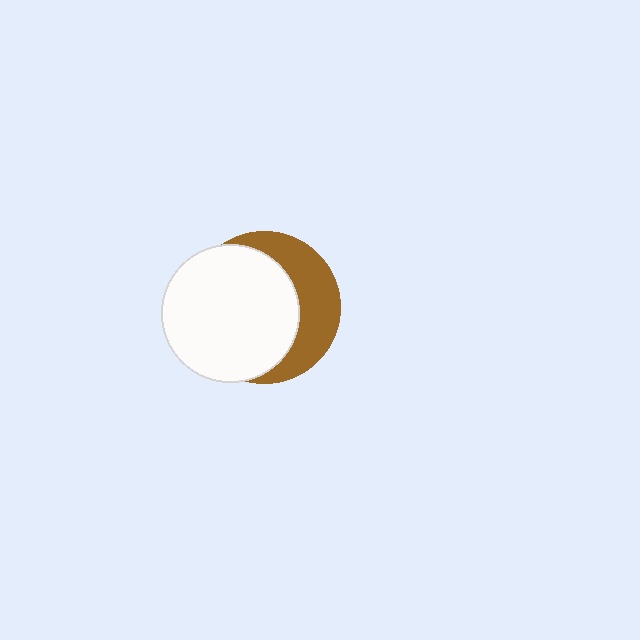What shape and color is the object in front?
The object in front is a white circle.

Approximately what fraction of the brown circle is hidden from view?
Roughly 64% of the brown circle is hidden behind the white circle.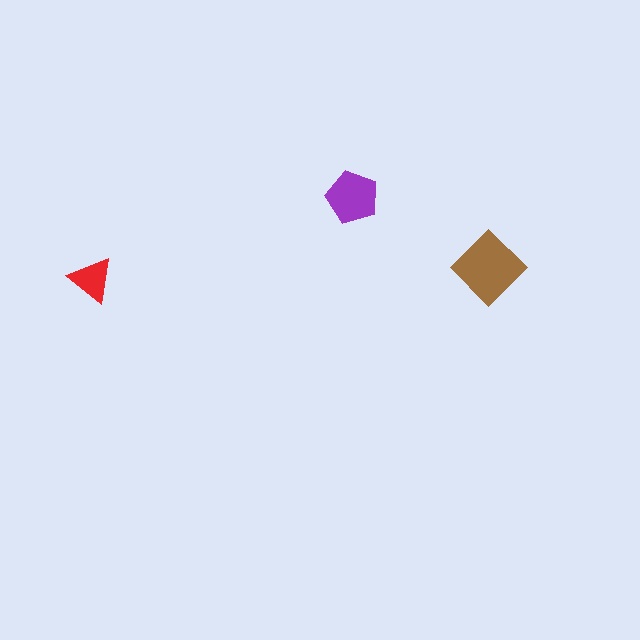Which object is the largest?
The brown diamond.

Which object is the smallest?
The red triangle.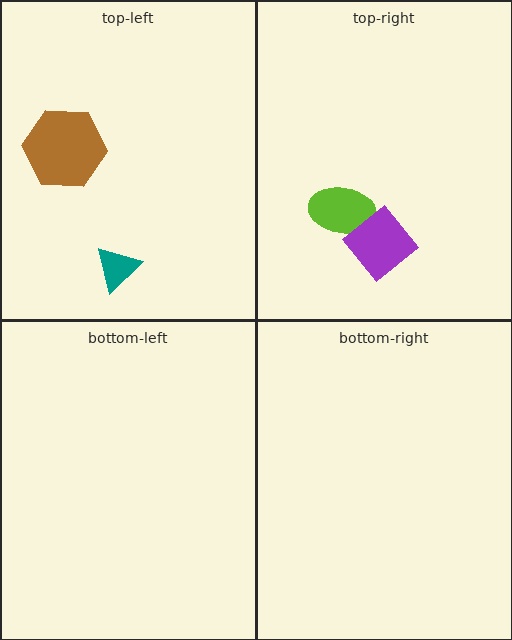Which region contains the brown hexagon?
The top-left region.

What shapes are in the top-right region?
The lime ellipse, the purple diamond.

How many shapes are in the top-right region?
2.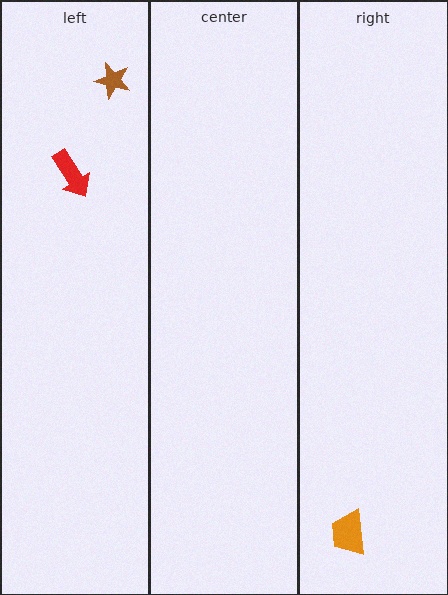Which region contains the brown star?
The left region.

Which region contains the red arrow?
The left region.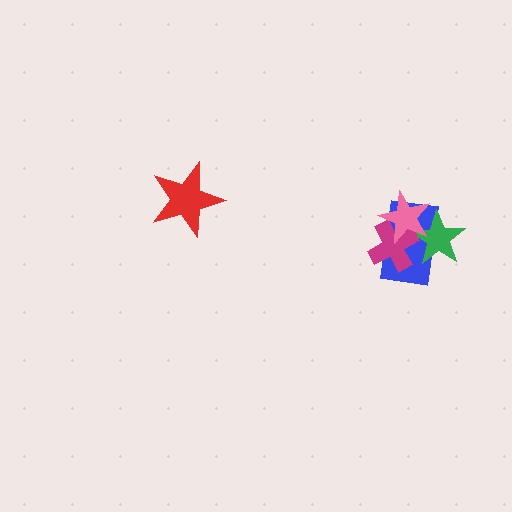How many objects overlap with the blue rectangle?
3 objects overlap with the blue rectangle.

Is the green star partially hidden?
Yes, it is partially covered by another shape.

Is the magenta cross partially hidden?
Yes, it is partially covered by another shape.